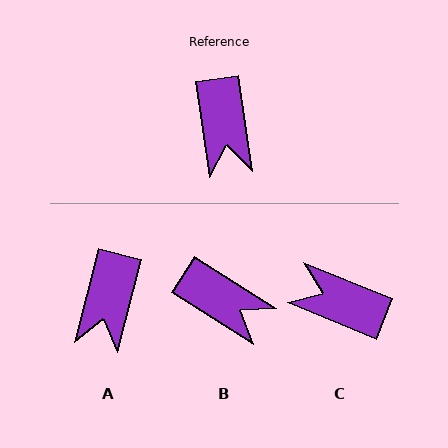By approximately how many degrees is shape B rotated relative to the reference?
Approximately 49 degrees counter-clockwise.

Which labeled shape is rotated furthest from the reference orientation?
C, about 121 degrees away.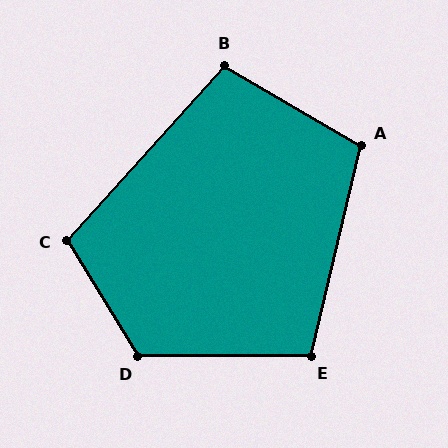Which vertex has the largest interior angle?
D, at approximately 121 degrees.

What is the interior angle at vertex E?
Approximately 104 degrees (obtuse).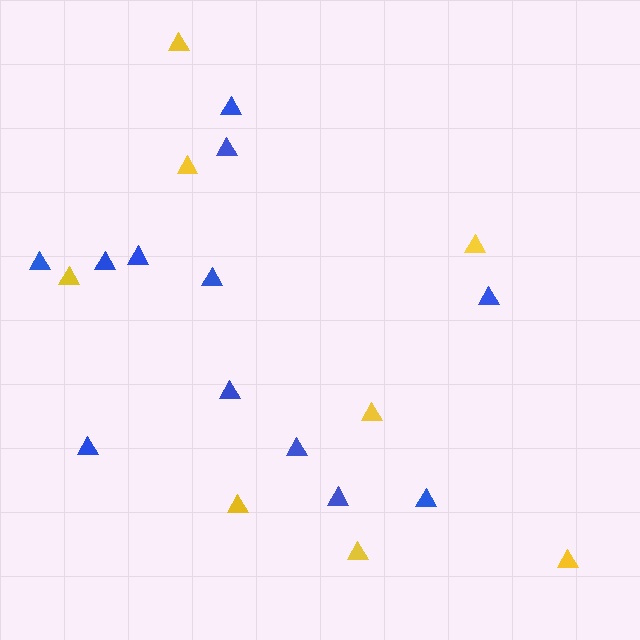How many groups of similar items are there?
There are 2 groups: one group of yellow triangles (8) and one group of blue triangles (12).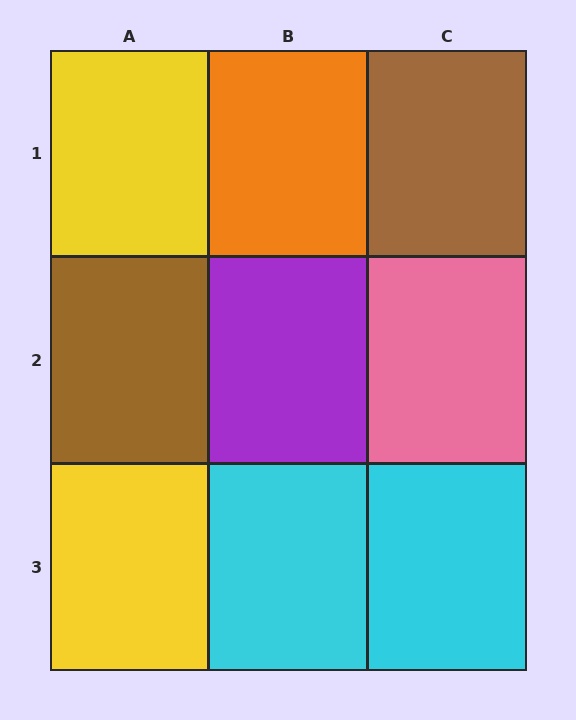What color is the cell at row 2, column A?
Brown.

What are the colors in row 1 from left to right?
Yellow, orange, brown.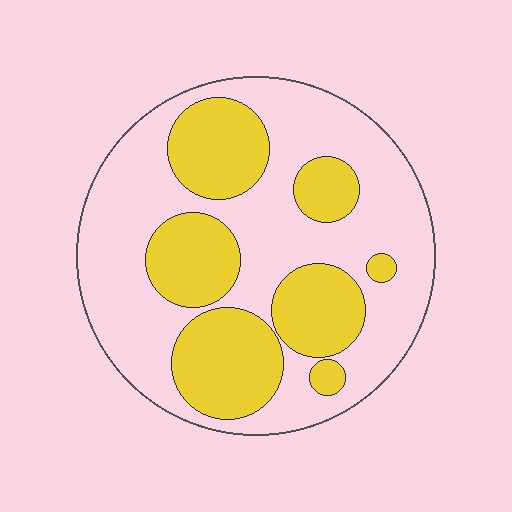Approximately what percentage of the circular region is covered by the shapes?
Approximately 35%.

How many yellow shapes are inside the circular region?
7.